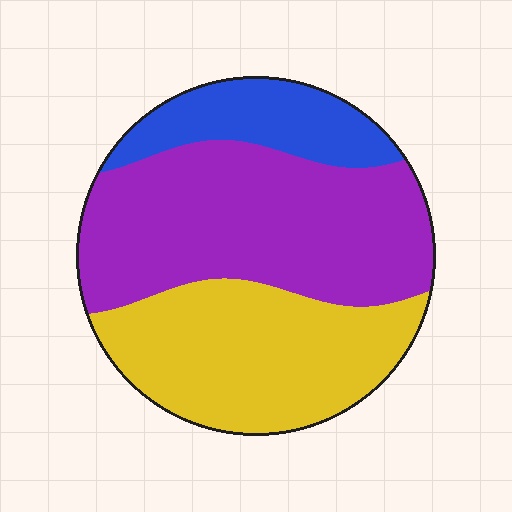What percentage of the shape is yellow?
Yellow covers 36% of the shape.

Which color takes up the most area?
Purple, at roughly 45%.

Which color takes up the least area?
Blue, at roughly 15%.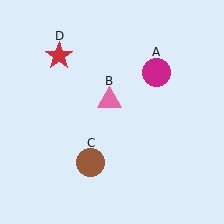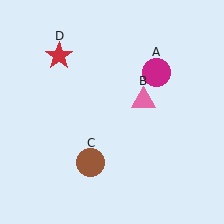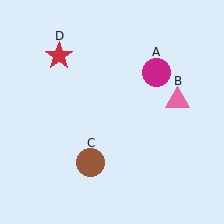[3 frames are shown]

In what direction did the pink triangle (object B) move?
The pink triangle (object B) moved right.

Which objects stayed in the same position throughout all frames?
Magenta circle (object A) and brown circle (object C) and red star (object D) remained stationary.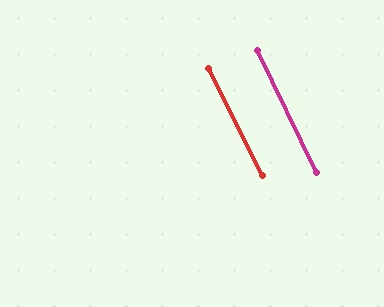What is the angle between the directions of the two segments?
Approximately 1 degree.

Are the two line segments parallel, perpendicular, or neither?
Parallel — their directions differ by only 1.2°.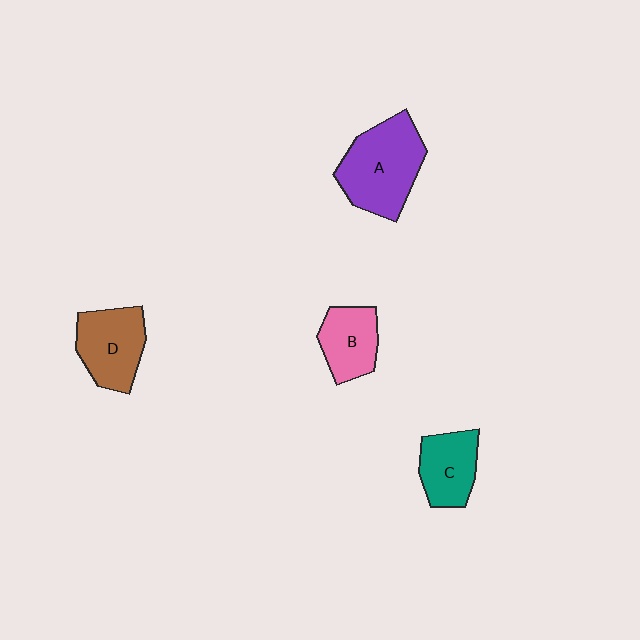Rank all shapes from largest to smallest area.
From largest to smallest: A (purple), D (brown), C (teal), B (pink).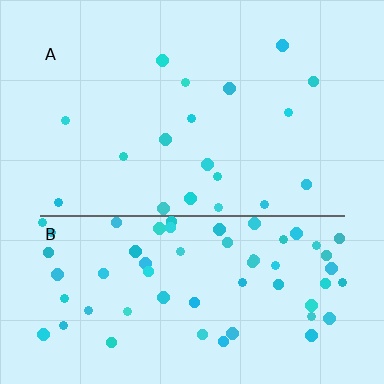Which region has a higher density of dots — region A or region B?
B (the bottom).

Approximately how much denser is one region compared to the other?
Approximately 3.4× — region B over region A.